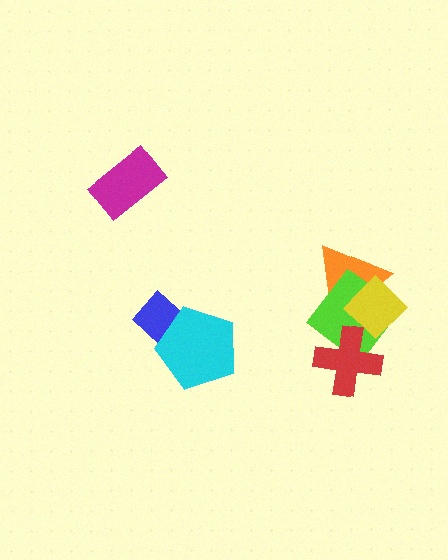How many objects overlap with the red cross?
1 object overlaps with the red cross.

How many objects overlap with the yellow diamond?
2 objects overlap with the yellow diamond.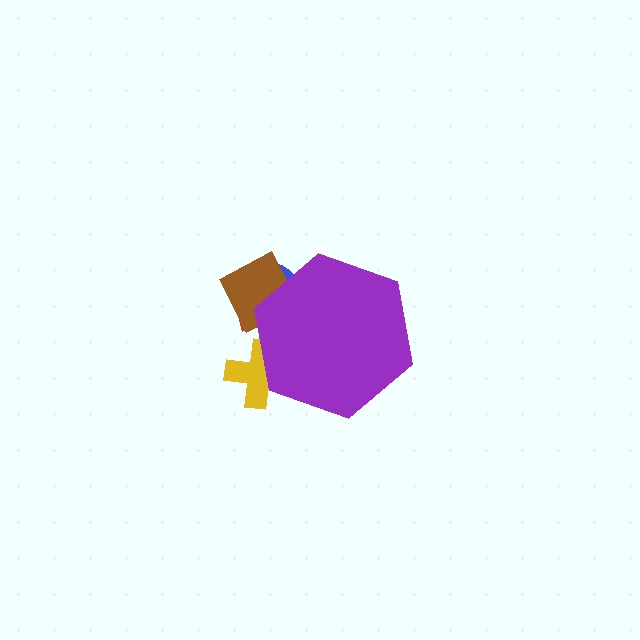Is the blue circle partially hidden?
Yes, the blue circle is partially hidden behind the purple hexagon.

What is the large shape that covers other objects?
A purple hexagon.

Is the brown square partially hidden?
Yes, the brown square is partially hidden behind the purple hexagon.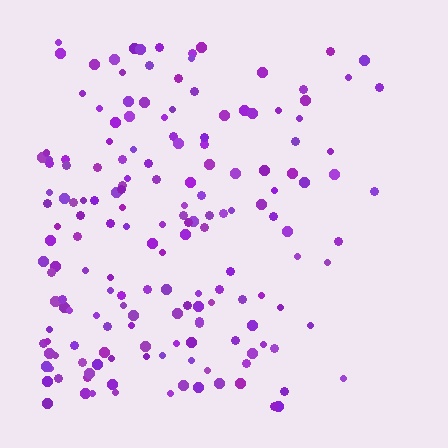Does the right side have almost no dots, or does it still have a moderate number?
Still a moderate number, just noticeably fewer than the left.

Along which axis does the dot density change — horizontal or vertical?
Horizontal.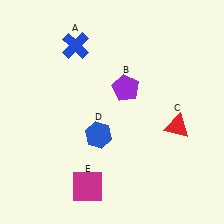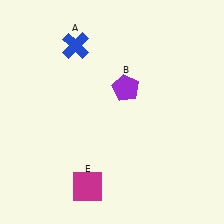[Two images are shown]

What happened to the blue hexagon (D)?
The blue hexagon (D) was removed in Image 2. It was in the bottom-left area of Image 1.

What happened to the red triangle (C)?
The red triangle (C) was removed in Image 2. It was in the bottom-right area of Image 1.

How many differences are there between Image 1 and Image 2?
There are 2 differences between the two images.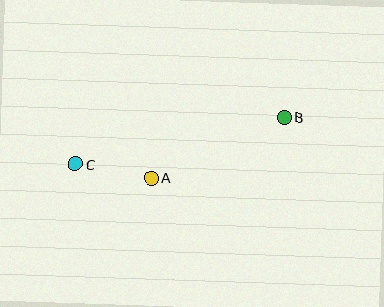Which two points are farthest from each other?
Points B and C are farthest from each other.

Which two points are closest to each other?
Points A and C are closest to each other.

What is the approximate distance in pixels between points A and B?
The distance between A and B is approximately 146 pixels.